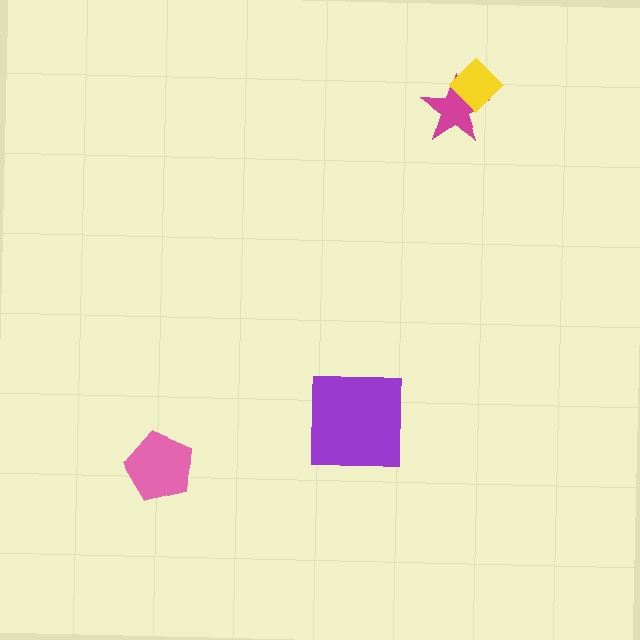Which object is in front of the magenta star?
The yellow diamond is in front of the magenta star.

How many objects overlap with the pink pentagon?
0 objects overlap with the pink pentagon.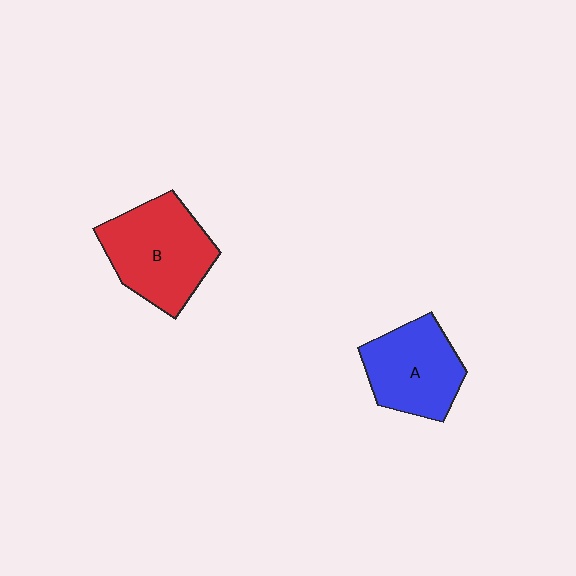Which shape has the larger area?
Shape B (red).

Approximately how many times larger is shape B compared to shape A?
Approximately 1.2 times.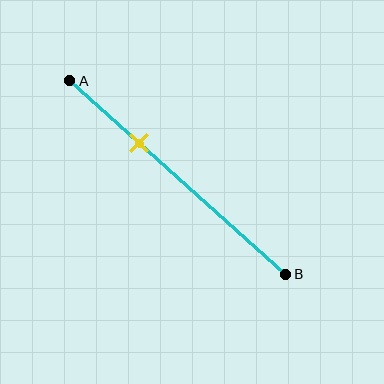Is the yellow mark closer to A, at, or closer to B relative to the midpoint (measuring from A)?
The yellow mark is closer to point A than the midpoint of segment AB.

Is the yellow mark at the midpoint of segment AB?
No, the mark is at about 30% from A, not at the 50% midpoint.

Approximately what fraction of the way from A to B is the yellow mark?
The yellow mark is approximately 30% of the way from A to B.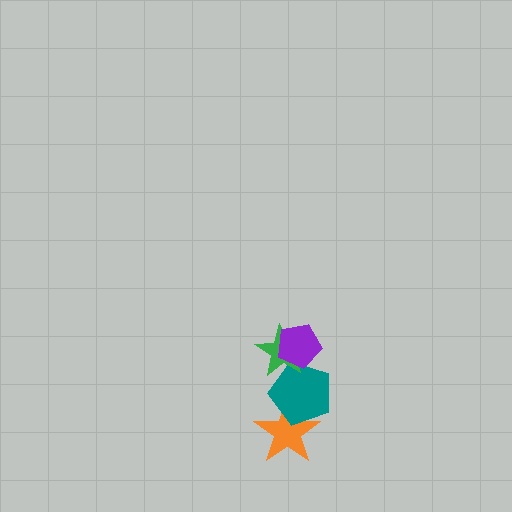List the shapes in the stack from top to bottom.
From top to bottom: the purple pentagon, the green star, the teal pentagon, the orange star.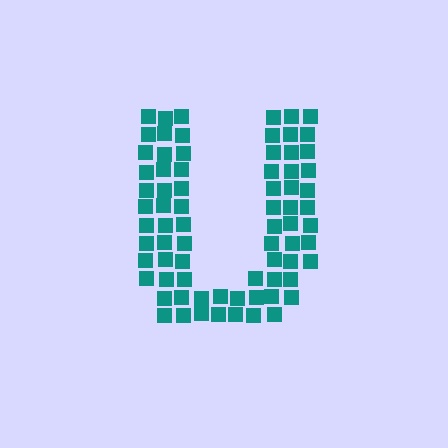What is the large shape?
The large shape is the letter U.